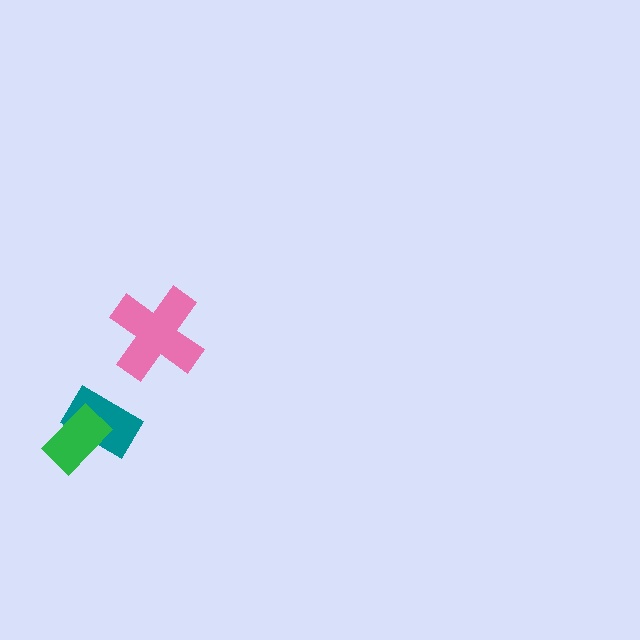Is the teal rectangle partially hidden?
Yes, it is partially covered by another shape.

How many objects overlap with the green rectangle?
1 object overlaps with the green rectangle.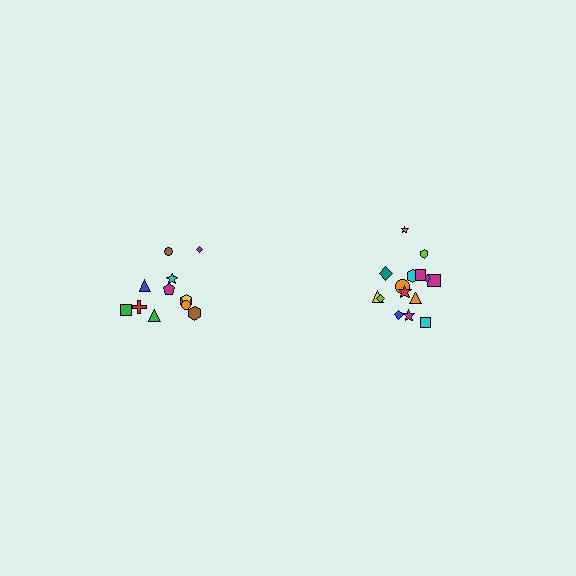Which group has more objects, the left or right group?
The right group.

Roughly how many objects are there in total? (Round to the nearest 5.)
Roughly 25 objects in total.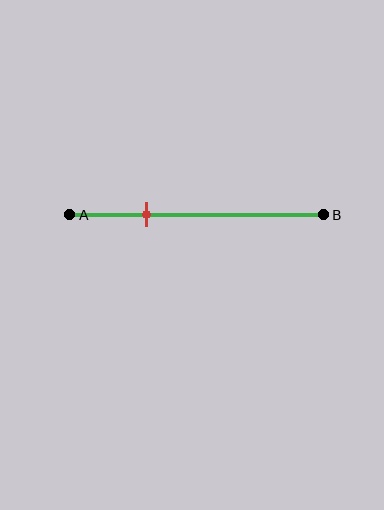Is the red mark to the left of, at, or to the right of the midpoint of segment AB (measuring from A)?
The red mark is to the left of the midpoint of segment AB.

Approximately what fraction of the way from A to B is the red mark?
The red mark is approximately 30% of the way from A to B.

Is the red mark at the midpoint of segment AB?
No, the mark is at about 30% from A, not at the 50% midpoint.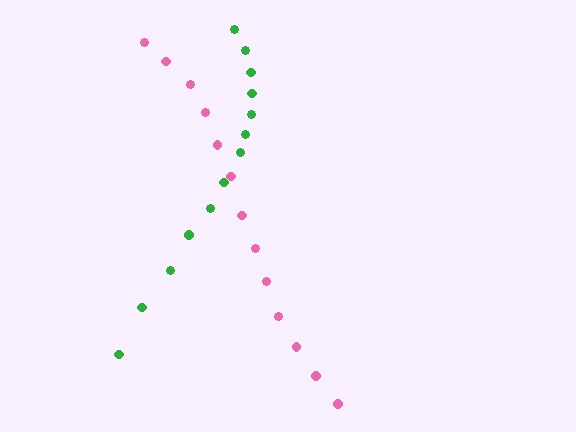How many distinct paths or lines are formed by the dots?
There are 2 distinct paths.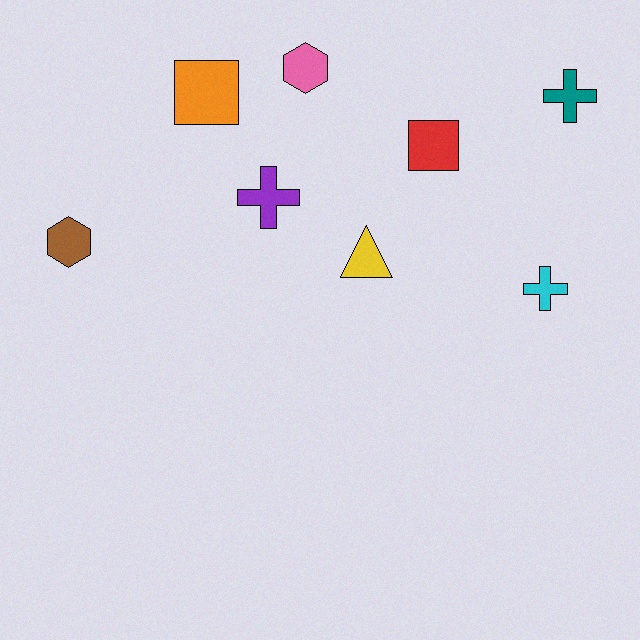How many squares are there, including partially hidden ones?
There are 2 squares.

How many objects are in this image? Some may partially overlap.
There are 8 objects.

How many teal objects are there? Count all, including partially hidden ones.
There is 1 teal object.